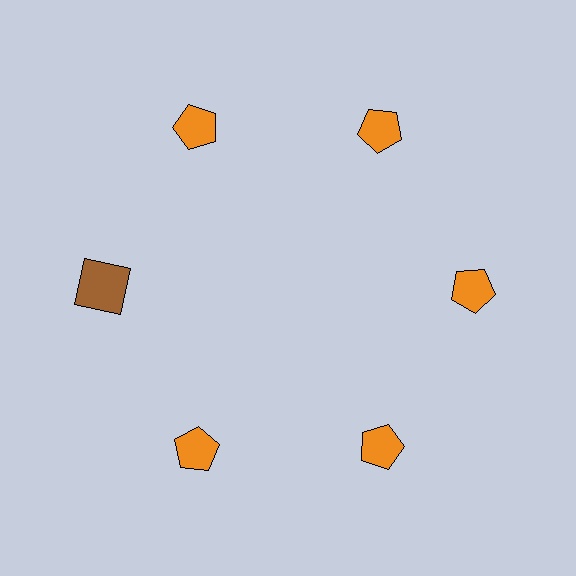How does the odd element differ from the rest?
It differs in both color (brown instead of orange) and shape (square instead of pentagon).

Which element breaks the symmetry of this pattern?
The brown square at roughly the 9 o'clock position breaks the symmetry. All other shapes are orange pentagons.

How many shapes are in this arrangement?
There are 6 shapes arranged in a ring pattern.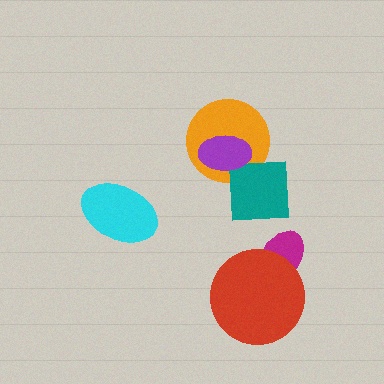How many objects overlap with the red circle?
1 object overlaps with the red circle.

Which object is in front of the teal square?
The purple ellipse is in front of the teal square.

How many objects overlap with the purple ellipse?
2 objects overlap with the purple ellipse.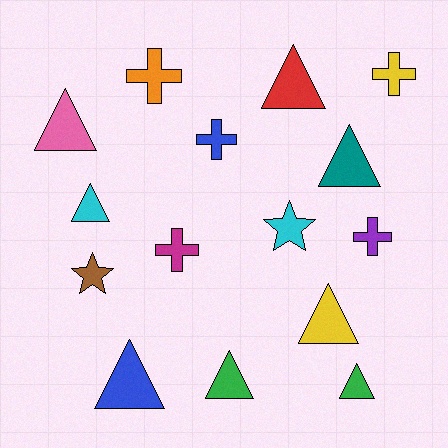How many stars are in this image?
There are 2 stars.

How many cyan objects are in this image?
There are 2 cyan objects.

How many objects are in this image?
There are 15 objects.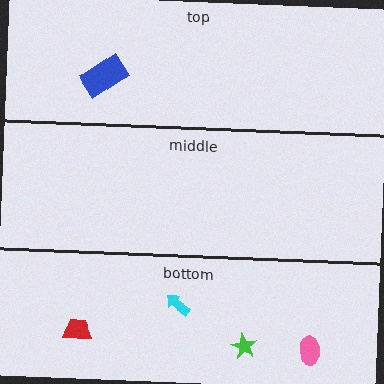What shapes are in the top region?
The blue rectangle.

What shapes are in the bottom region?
The red trapezoid, the green star, the pink ellipse, the cyan arrow.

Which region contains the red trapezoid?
The bottom region.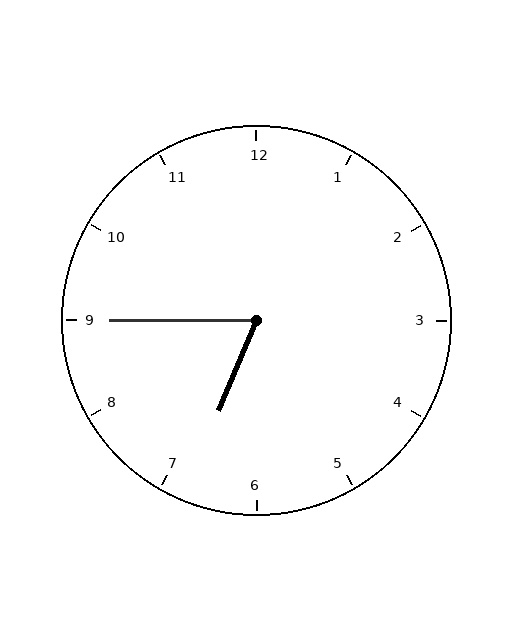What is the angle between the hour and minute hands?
Approximately 68 degrees.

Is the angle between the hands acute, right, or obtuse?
It is acute.